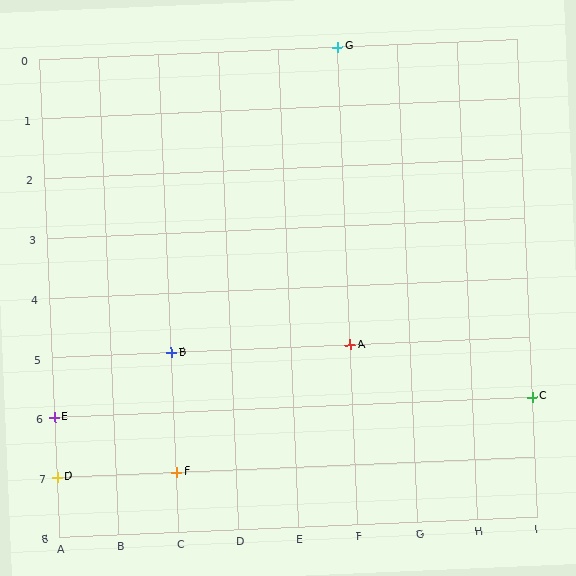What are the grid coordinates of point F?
Point F is at grid coordinates (C, 7).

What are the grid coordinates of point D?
Point D is at grid coordinates (A, 7).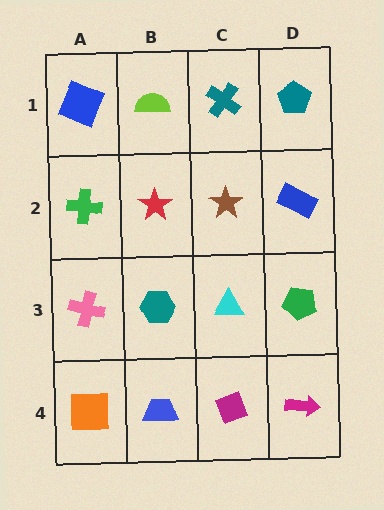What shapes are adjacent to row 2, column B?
A lime semicircle (row 1, column B), a teal hexagon (row 3, column B), a green cross (row 2, column A), a brown star (row 2, column C).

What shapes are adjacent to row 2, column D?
A teal pentagon (row 1, column D), a green pentagon (row 3, column D), a brown star (row 2, column C).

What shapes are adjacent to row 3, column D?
A blue rectangle (row 2, column D), a magenta arrow (row 4, column D), a cyan triangle (row 3, column C).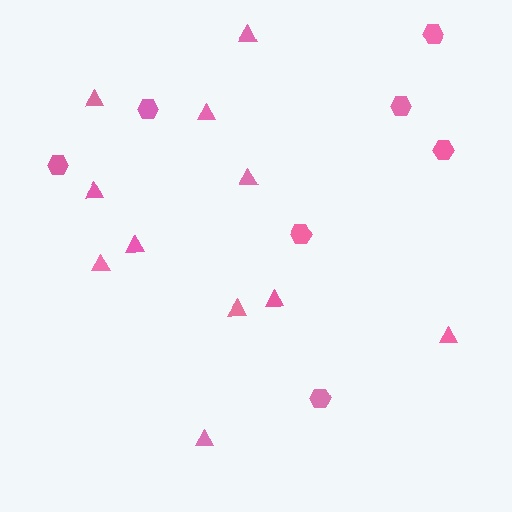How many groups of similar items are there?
There are 2 groups: one group of hexagons (7) and one group of triangles (11).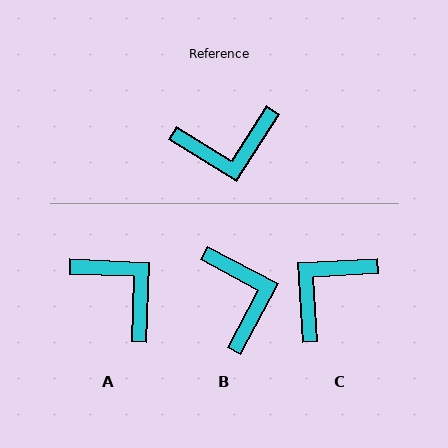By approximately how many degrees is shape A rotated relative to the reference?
Approximately 120 degrees counter-clockwise.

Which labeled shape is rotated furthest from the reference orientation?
C, about 144 degrees away.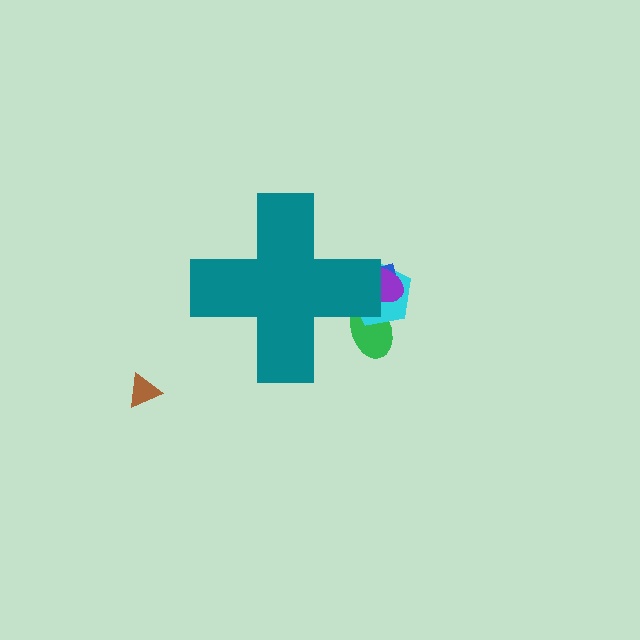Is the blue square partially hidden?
Yes, the blue square is partially hidden behind the teal cross.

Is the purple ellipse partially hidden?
Yes, the purple ellipse is partially hidden behind the teal cross.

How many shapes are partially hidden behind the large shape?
4 shapes are partially hidden.